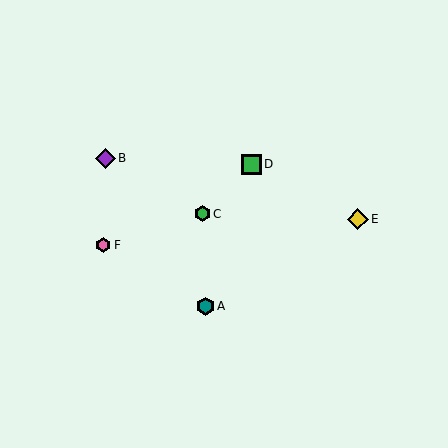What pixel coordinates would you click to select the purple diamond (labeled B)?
Click at (105, 158) to select the purple diamond B.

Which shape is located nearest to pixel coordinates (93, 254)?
The pink hexagon (labeled F) at (103, 245) is nearest to that location.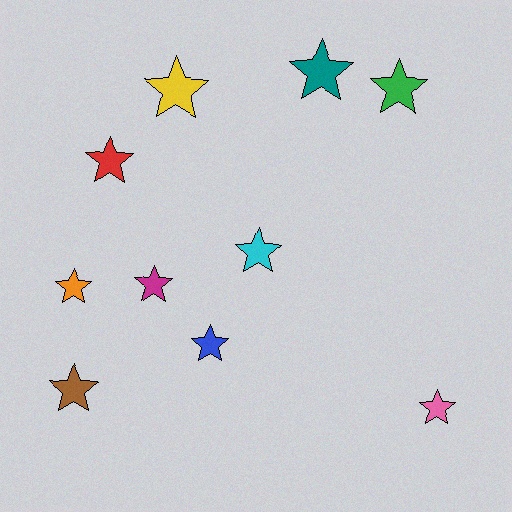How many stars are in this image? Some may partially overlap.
There are 10 stars.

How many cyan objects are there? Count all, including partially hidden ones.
There is 1 cyan object.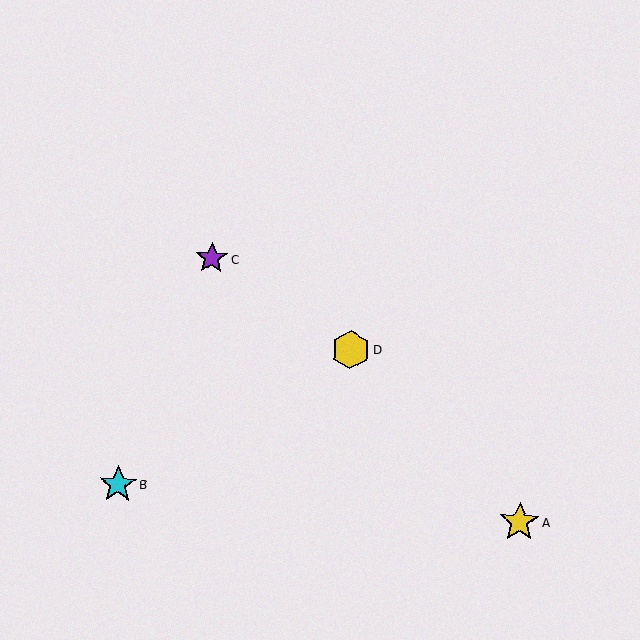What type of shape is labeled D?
Shape D is a yellow hexagon.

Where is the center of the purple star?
The center of the purple star is at (212, 258).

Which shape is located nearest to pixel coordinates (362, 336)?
The yellow hexagon (labeled D) at (351, 350) is nearest to that location.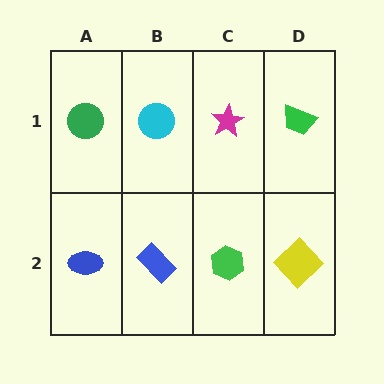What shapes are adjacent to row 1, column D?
A yellow diamond (row 2, column D), a magenta star (row 1, column C).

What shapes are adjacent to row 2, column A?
A green circle (row 1, column A), a blue rectangle (row 2, column B).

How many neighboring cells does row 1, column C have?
3.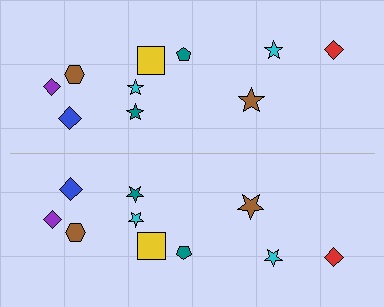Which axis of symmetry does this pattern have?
The pattern has a horizontal axis of symmetry running through the center of the image.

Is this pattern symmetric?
Yes, this pattern has bilateral (reflection) symmetry.